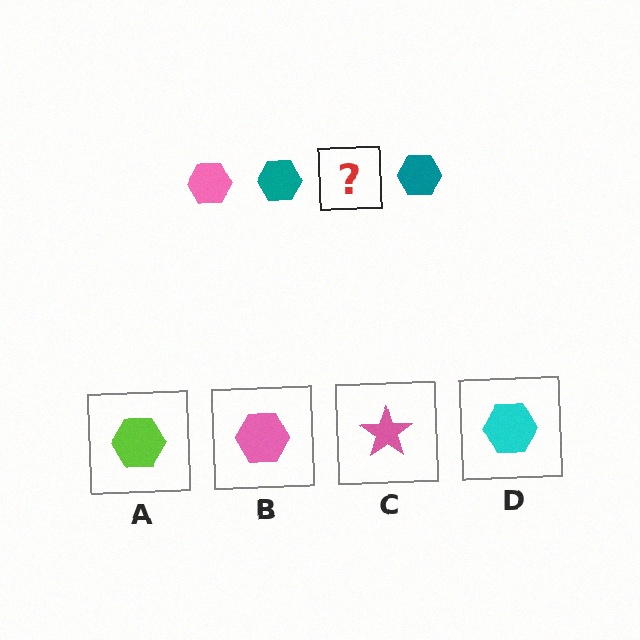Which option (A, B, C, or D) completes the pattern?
B.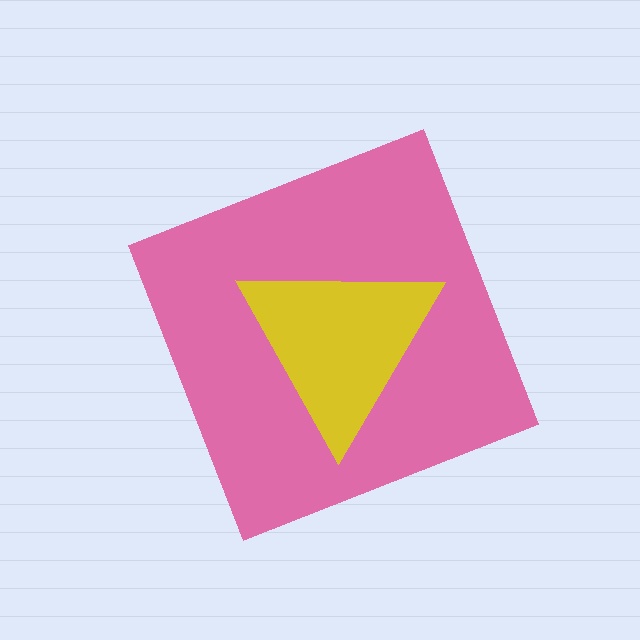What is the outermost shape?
The pink diamond.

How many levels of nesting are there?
2.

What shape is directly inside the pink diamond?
The yellow triangle.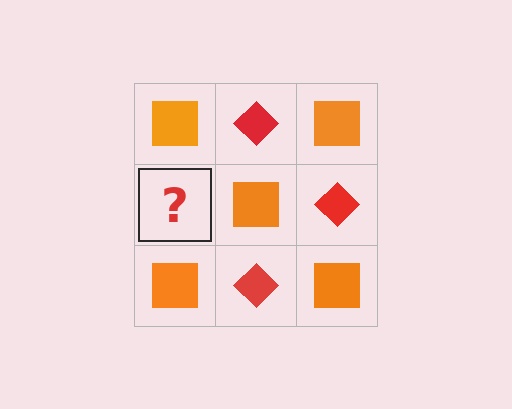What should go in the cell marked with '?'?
The missing cell should contain a red diamond.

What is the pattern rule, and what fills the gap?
The rule is that it alternates orange square and red diamond in a checkerboard pattern. The gap should be filled with a red diamond.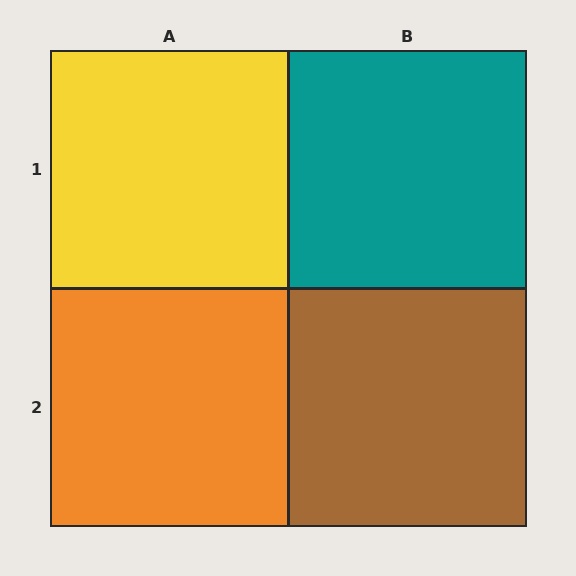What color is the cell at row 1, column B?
Teal.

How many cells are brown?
1 cell is brown.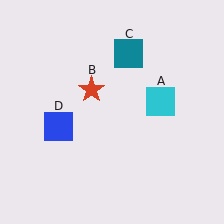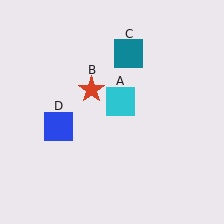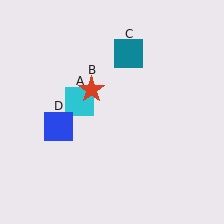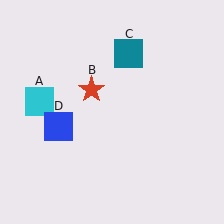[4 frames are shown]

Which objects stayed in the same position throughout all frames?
Red star (object B) and teal square (object C) and blue square (object D) remained stationary.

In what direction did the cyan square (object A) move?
The cyan square (object A) moved left.